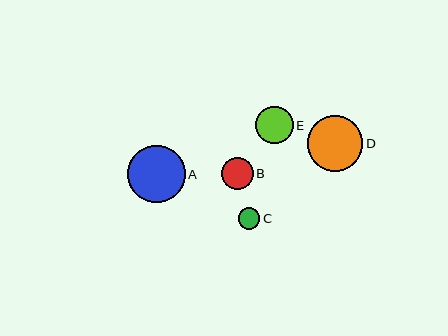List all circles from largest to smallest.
From largest to smallest: A, D, E, B, C.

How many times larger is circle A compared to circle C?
Circle A is approximately 2.6 times the size of circle C.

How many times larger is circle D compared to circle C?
Circle D is approximately 2.6 times the size of circle C.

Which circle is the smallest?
Circle C is the smallest with a size of approximately 22 pixels.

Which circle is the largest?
Circle A is the largest with a size of approximately 57 pixels.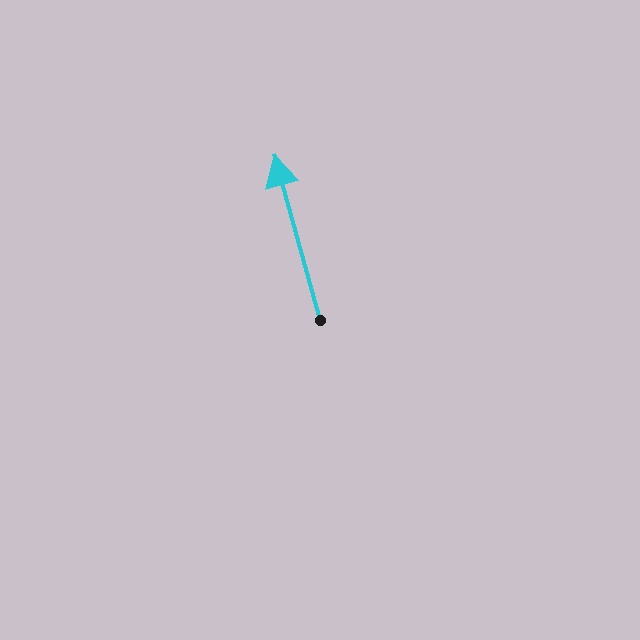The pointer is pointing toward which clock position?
Roughly 11 o'clock.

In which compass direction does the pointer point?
North.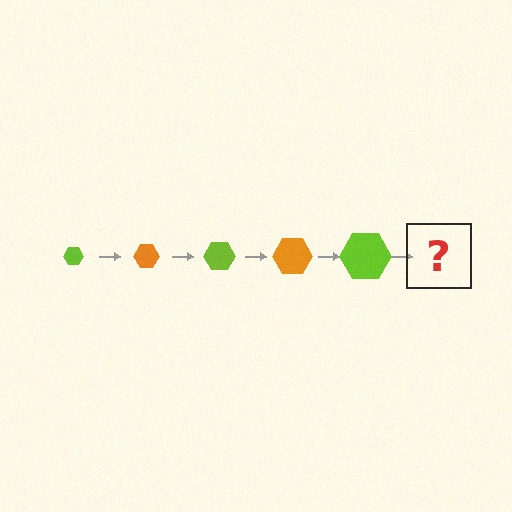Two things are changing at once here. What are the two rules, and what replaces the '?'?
The two rules are that the hexagon grows larger each step and the color cycles through lime and orange. The '?' should be an orange hexagon, larger than the previous one.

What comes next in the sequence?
The next element should be an orange hexagon, larger than the previous one.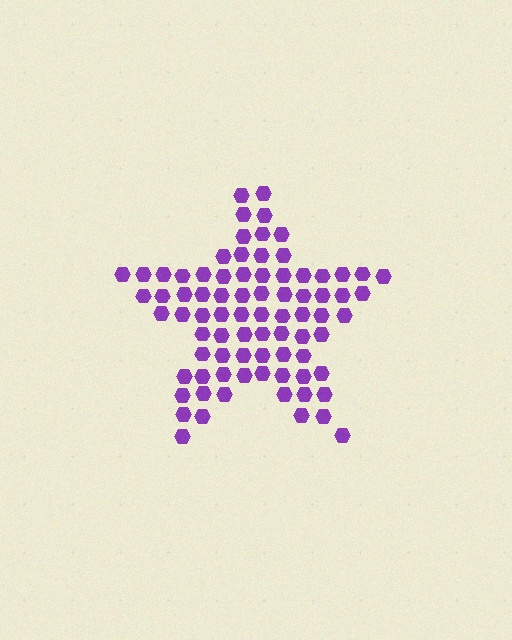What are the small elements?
The small elements are hexagons.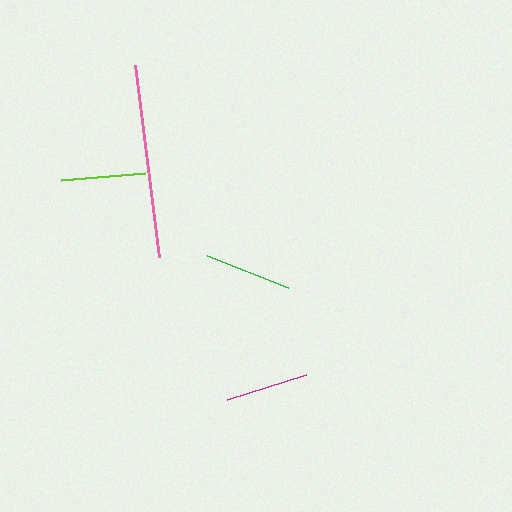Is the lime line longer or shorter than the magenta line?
The lime line is longer than the magenta line.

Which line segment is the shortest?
The magenta line is the shortest at approximately 83 pixels.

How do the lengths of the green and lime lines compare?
The green and lime lines are approximately the same length.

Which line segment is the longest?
The pink line is the longest at approximately 193 pixels.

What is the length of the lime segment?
The lime segment is approximately 84 pixels long.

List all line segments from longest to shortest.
From longest to shortest: pink, green, lime, magenta.